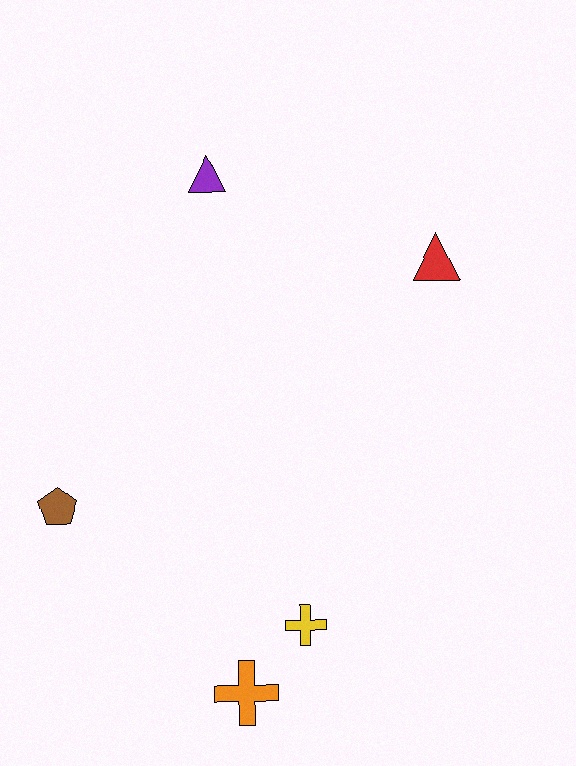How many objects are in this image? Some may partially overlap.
There are 5 objects.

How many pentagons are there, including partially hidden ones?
There is 1 pentagon.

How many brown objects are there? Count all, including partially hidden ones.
There is 1 brown object.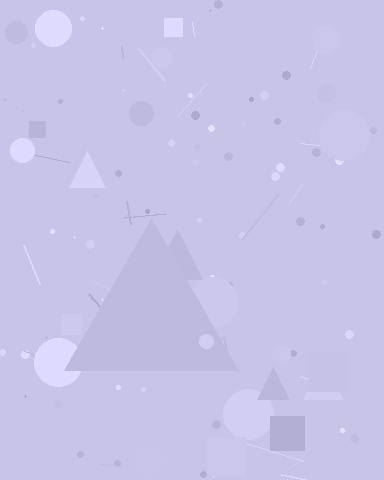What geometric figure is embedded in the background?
A triangle is embedded in the background.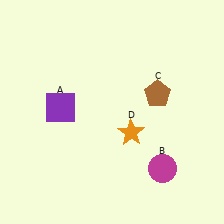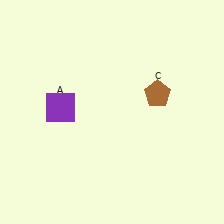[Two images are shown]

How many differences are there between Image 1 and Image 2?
There are 2 differences between the two images.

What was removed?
The magenta circle (B), the orange star (D) were removed in Image 2.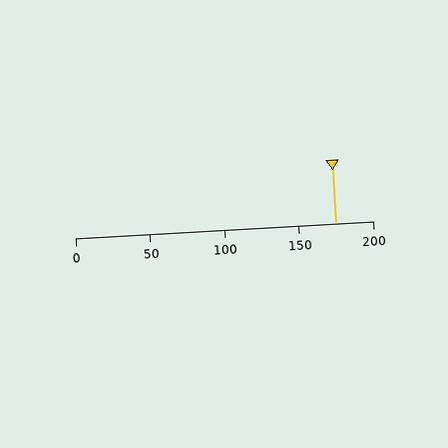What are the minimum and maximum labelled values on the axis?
The axis runs from 0 to 200.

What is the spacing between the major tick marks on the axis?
The major ticks are spaced 50 apart.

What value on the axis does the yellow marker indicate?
The marker indicates approximately 175.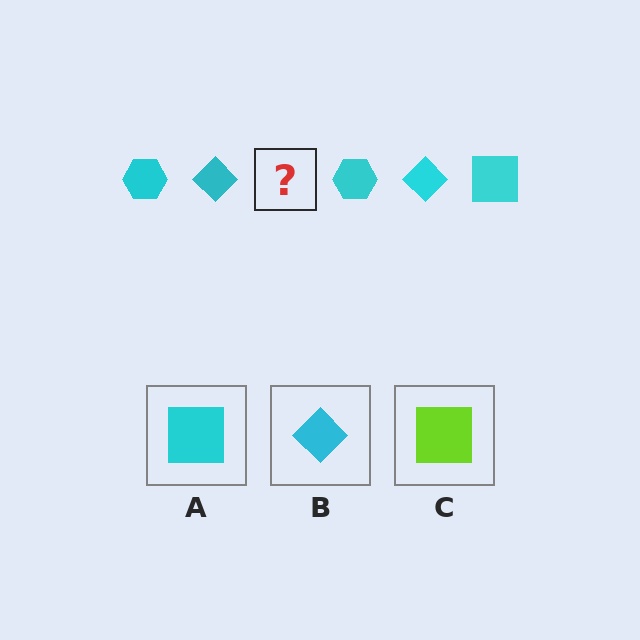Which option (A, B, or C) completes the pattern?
A.